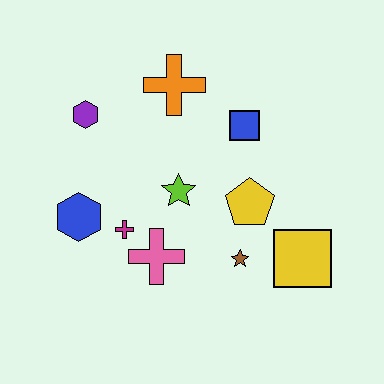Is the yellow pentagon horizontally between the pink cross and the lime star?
No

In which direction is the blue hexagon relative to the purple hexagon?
The blue hexagon is below the purple hexagon.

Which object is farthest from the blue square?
The blue hexagon is farthest from the blue square.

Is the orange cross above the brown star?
Yes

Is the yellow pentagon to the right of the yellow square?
No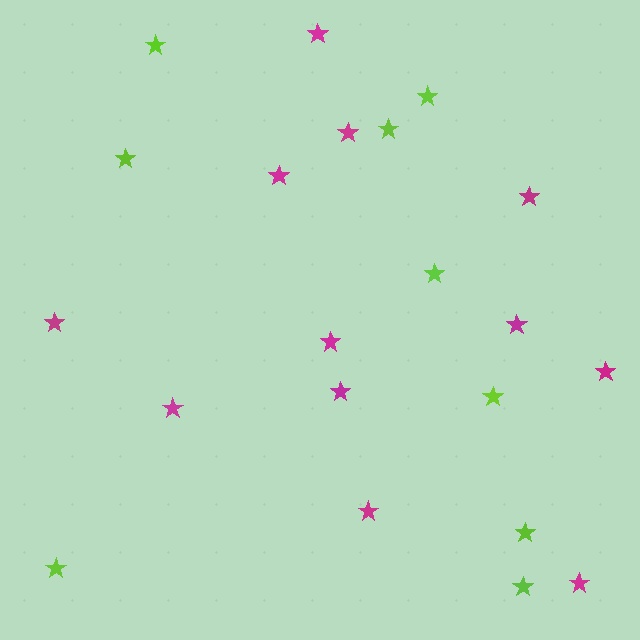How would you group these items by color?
There are 2 groups: one group of magenta stars (12) and one group of lime stars (9).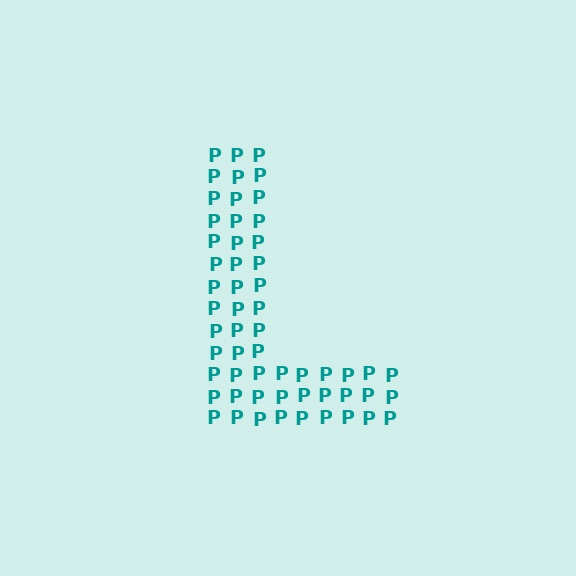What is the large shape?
The large shape is the letter L.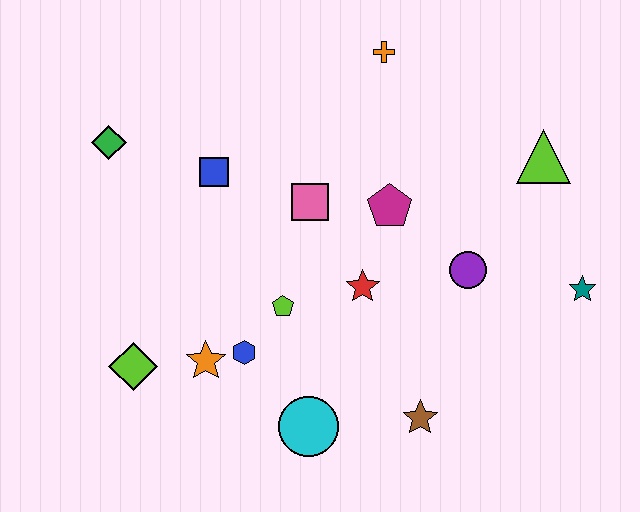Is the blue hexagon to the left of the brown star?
Yes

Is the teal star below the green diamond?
Yes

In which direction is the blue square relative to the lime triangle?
The blue square is to the left of the lime triangle.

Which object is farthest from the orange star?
The lime triangle is farthest from the orange star.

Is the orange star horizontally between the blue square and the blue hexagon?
No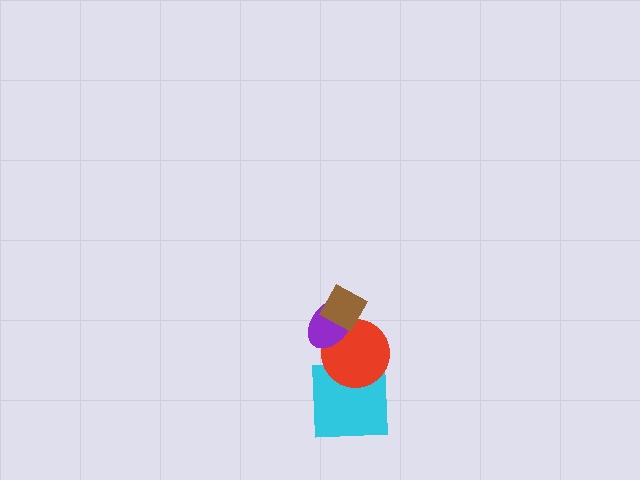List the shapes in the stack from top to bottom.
From top to bottom: the brown diamond, the purple ellipse, the red circle, the cyan square.